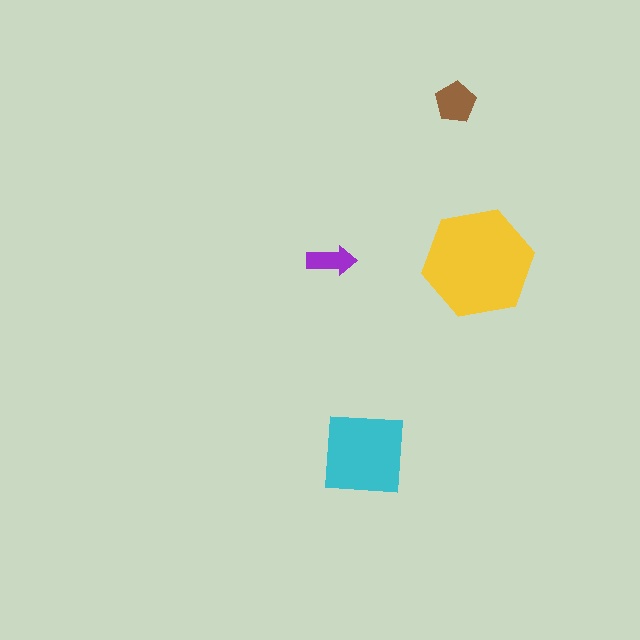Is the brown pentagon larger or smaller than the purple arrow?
Larger.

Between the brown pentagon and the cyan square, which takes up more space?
The cyan square.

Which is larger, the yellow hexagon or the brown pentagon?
The yellow hexagon.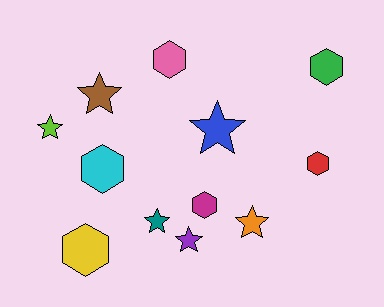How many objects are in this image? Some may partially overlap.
There are 12 objects.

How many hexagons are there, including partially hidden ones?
There are 6 hexagons.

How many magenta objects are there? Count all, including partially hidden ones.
There is 1 magenta object.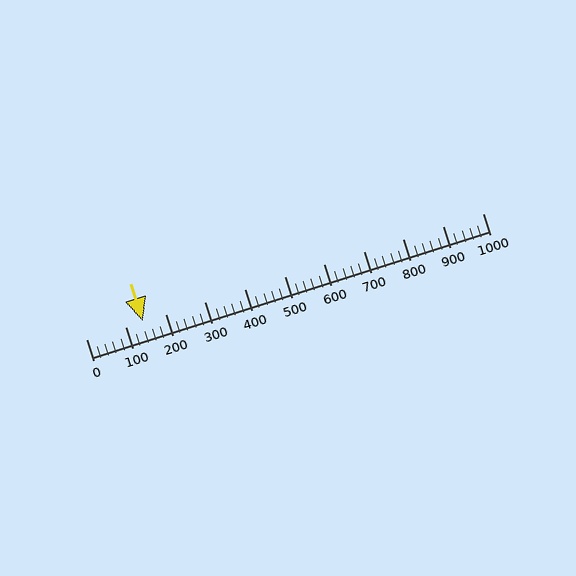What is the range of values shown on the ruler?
The ruler shows values from 0 to 1000.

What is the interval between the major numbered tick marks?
The major tick marks are spaced 100 units apart.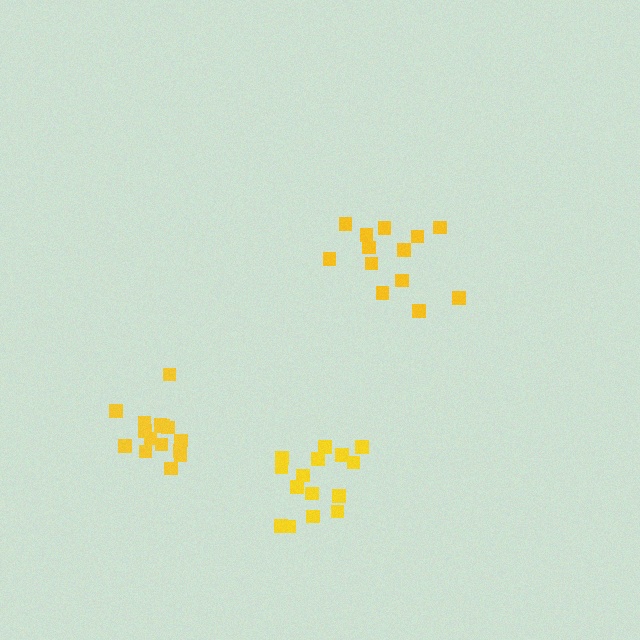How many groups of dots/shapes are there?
There are 3 groups.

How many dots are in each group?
Group 1: 15 dots, Group 2: 15 dots, Group 3: 13 dots (43 total).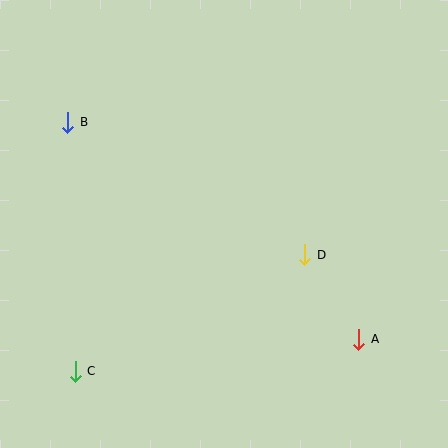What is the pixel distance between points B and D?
The distance between B and D is 272 pixels.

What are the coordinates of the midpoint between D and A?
The midpoint between D and A is at (332, 297).